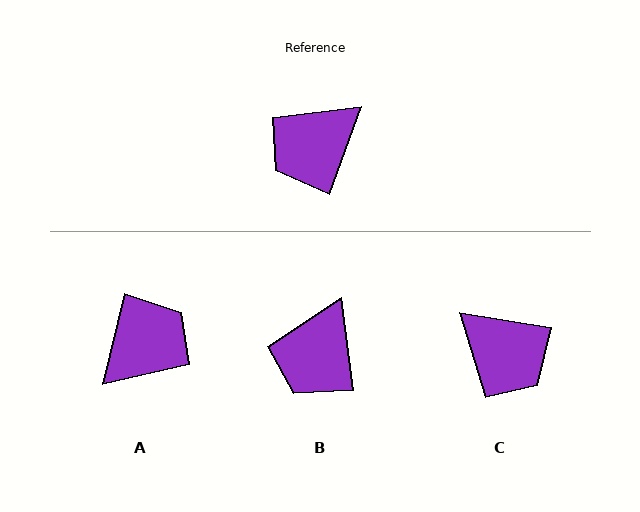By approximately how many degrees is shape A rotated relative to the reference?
Approximately 174 degrees clockwise.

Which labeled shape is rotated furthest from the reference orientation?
A, about 174 degrees away.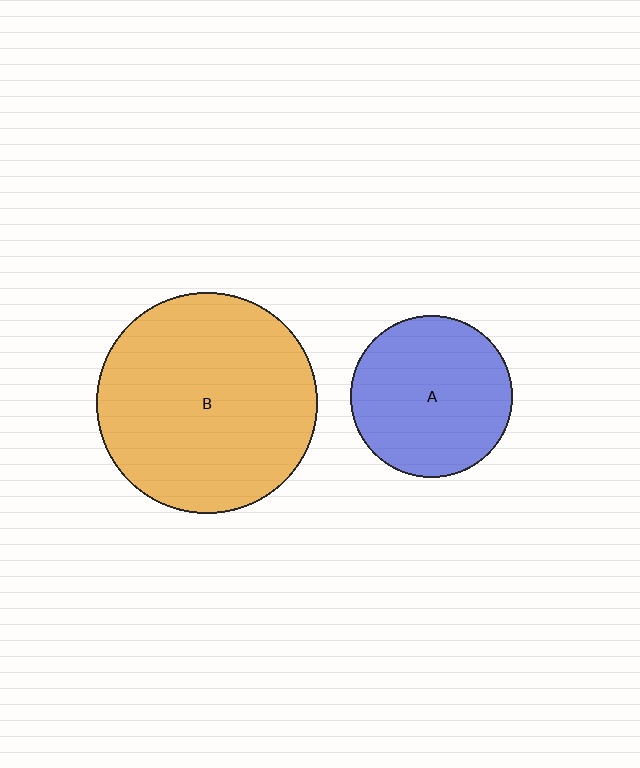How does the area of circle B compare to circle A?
Approximately 1.9 times.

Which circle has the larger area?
Circle B (orange).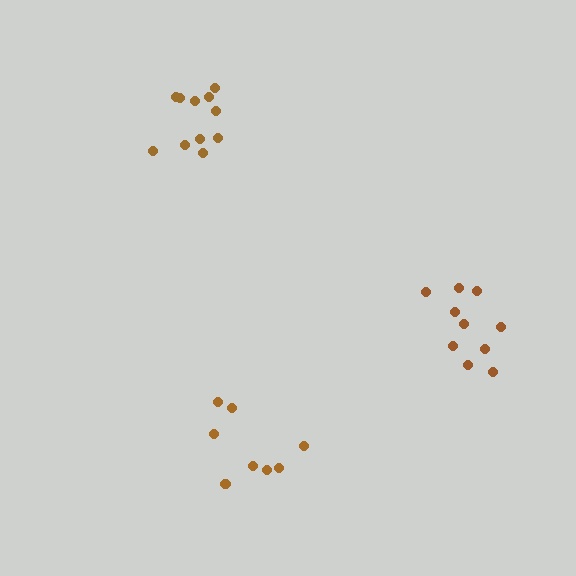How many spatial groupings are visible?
There are 3 spatial groupings.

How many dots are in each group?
Group 1: 11 dots, Group 2: 9 dots, Group 3: 10 dots (30 total).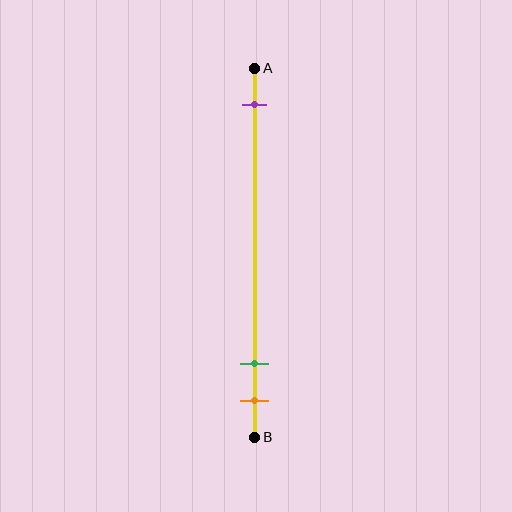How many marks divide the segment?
There are 3 marks dividing the segment.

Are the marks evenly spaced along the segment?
No, the marks are not evenly spaced.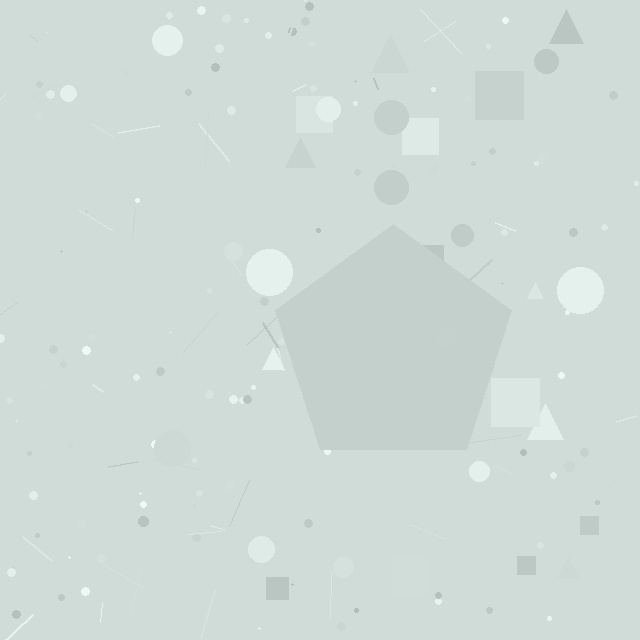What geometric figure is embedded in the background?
A pentagon is embedded in the background.